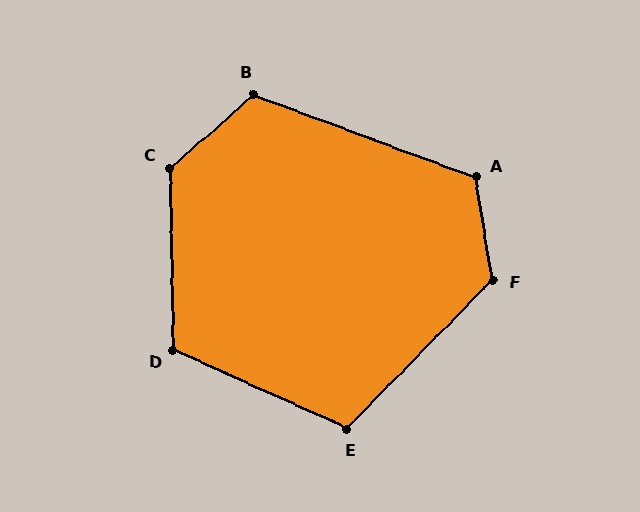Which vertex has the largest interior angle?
C, at approximately 130 degrees.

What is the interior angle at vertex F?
Approximately 126 degrees (obtuse).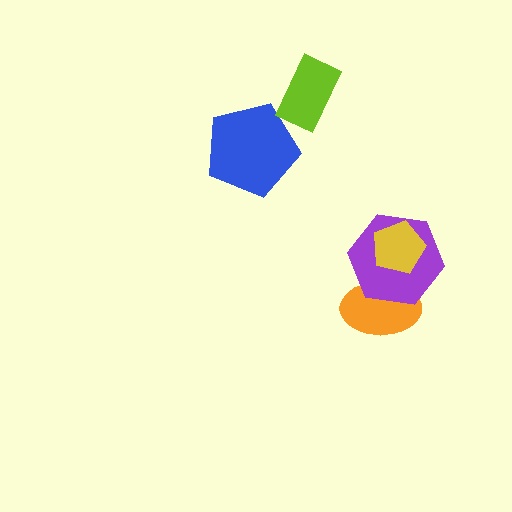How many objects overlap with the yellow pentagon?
1 object overlaps with the yellow pentagon.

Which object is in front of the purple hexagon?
The yellow pentagon is in front of the purple hexagon.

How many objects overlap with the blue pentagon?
0 objects overlap with the blue pentagon.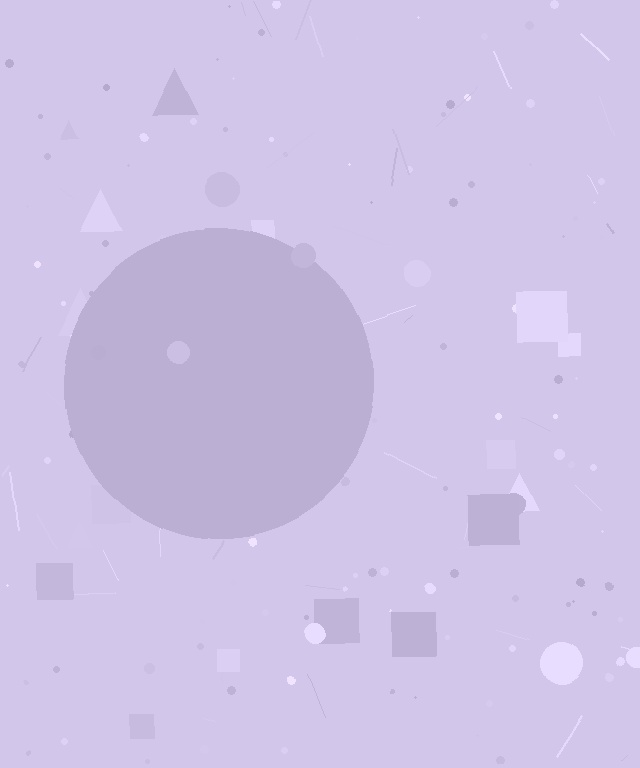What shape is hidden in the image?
A circle is hidden in the image.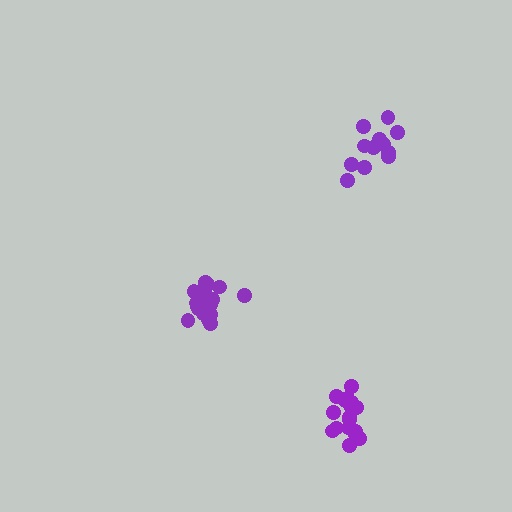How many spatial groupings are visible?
There are 3 spatial groupings.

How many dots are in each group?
Group 1: 18 dots, Group 2: 17 dots, Group 3: 12 dots (47 total).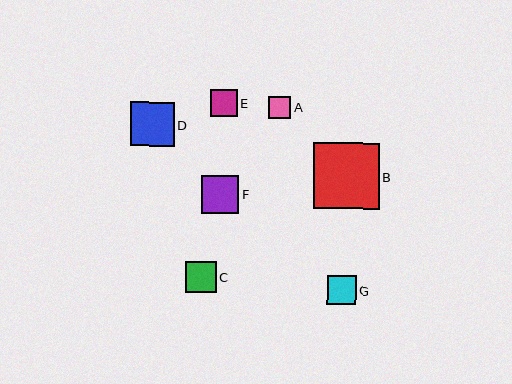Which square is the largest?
Square B is the largest with a size of approximately 66 pixels.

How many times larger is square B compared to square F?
Square B is approximately 1.8 times the size of square F.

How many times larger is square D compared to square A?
Square D is approximately 1.9 times the size of square A.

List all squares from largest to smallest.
From largest to smallest: B, D, F, C, G, E, A.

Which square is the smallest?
Square A is the smallest with a size of approximately 23 pixels.